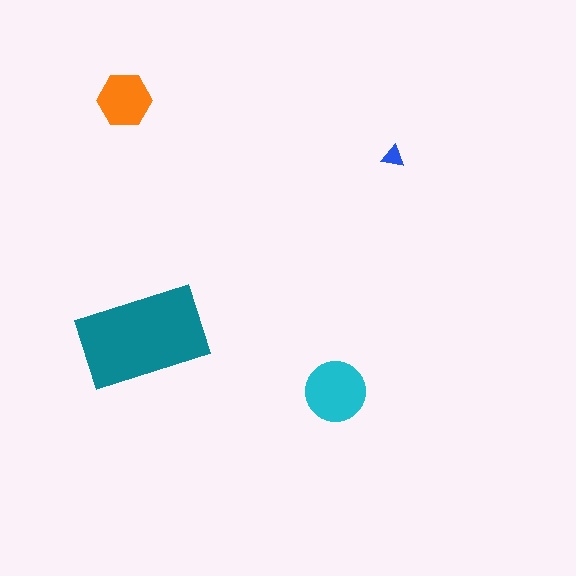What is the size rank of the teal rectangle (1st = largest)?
1st.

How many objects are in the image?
There are 4 objects in the image.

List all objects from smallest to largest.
The blue triangle, the orange hexagon, the cyan circle, the teal rectangle.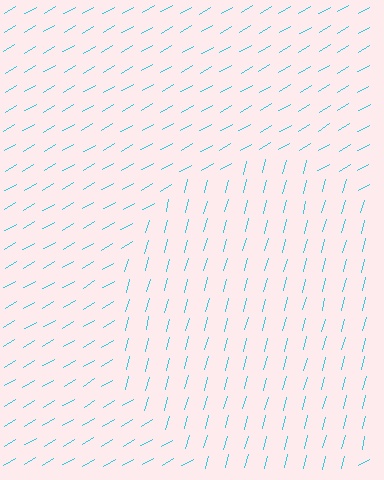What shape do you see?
I see a circle.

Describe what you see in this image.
The image is filled with small cyan line segments. A circle region in the image has lines oriented differently from the surrounding lines, creating a visible texture boundary.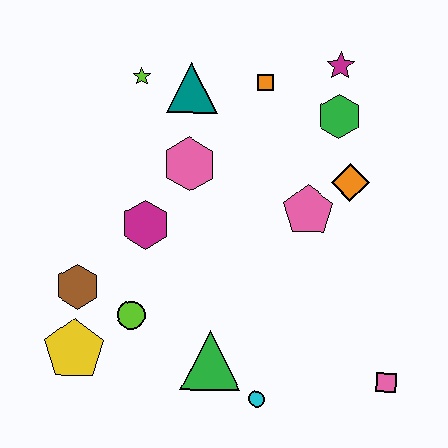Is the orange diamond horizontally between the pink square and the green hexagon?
Yes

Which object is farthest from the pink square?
The lime star is farthest from the pink square.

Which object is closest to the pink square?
The cyan circle is closest to the pink square.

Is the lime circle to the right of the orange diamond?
No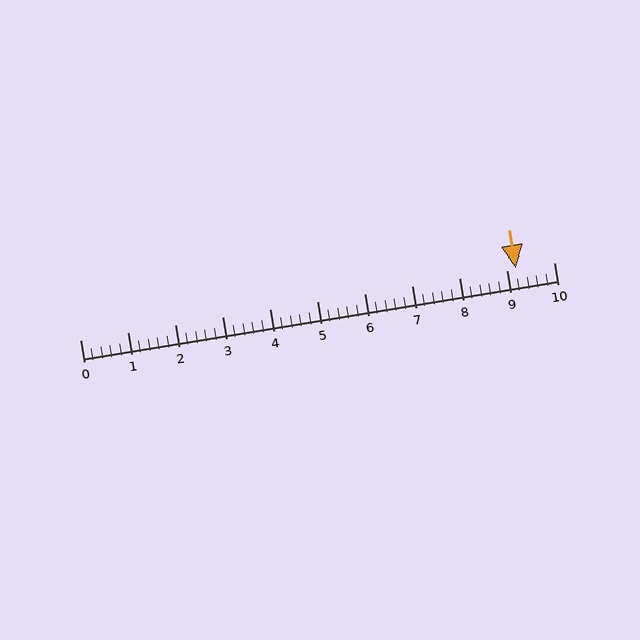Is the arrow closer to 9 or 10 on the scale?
The arrow is closer to 9.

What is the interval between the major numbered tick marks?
The major tick marks are spaced 1 units apart.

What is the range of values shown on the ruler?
The ruler shows values from 0 to 10.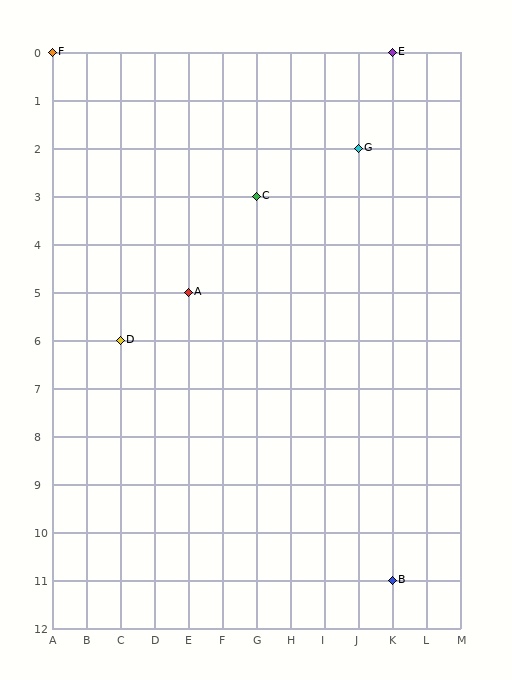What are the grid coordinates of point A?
Point A is at grid coordinates (E, 5).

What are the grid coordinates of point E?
Point E is at grid coordinates (K, 0).